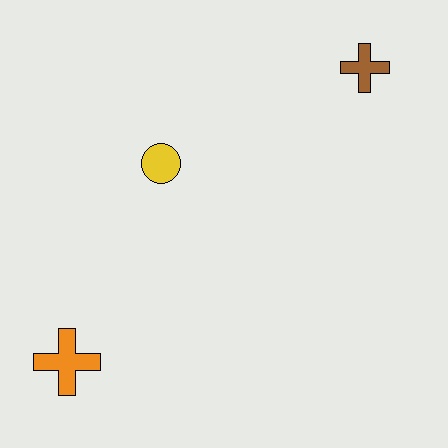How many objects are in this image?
There are 3 objects.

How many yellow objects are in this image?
There is 1 yellow object.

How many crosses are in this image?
There are 2 crosses.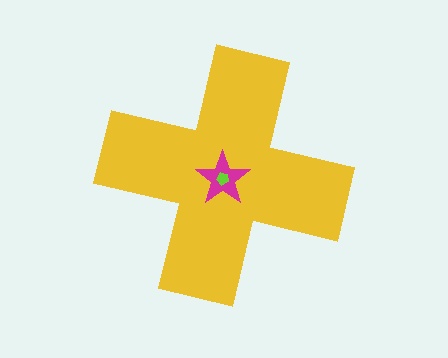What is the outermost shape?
The yellow cross.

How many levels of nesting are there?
3.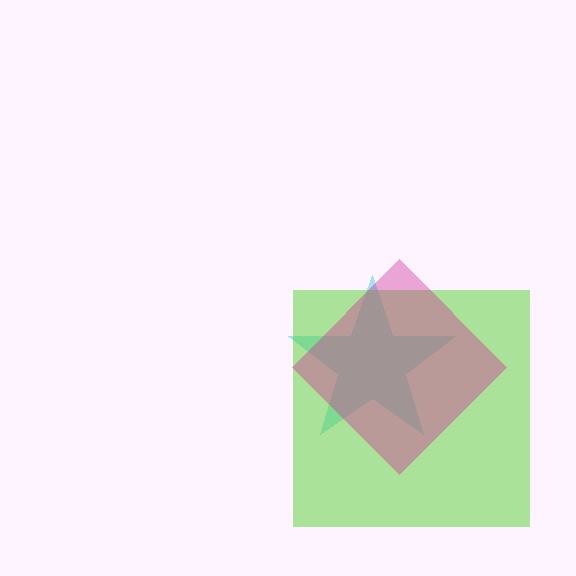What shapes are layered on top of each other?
The layered shapes are: a cyan star, a lime square, a magenta diamond.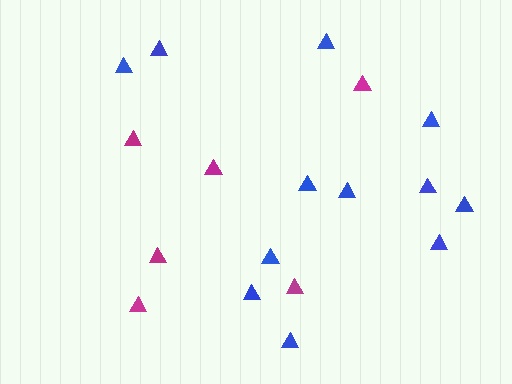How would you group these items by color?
There are 2 groups: one group of magenta triangles (6) and one group of blue triangles (12).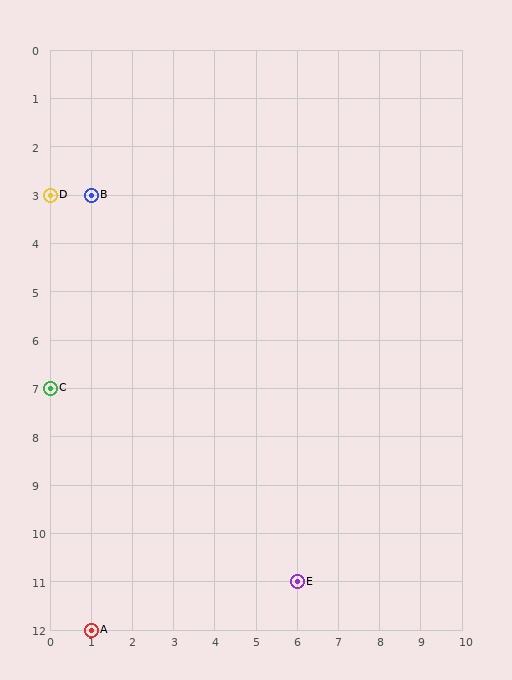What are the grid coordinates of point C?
Point C is at grid coordinates (0, 7).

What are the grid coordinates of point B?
Point B is at grid coordinates (1, 3).